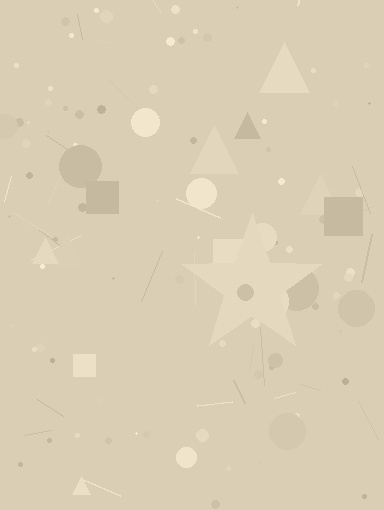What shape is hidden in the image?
A star is hidden in the image.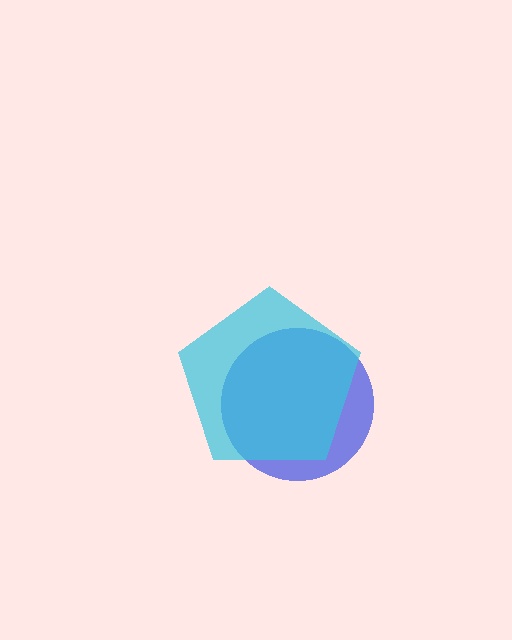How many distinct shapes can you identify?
There are 2 distinct shapes: a blue circle, a cyan pentagon.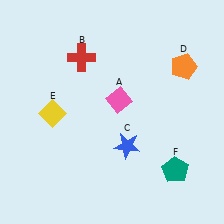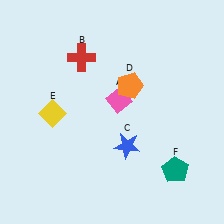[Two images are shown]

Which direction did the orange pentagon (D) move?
The orange pentagon (D) moved left.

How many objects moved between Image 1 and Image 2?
1 object moved between the two images.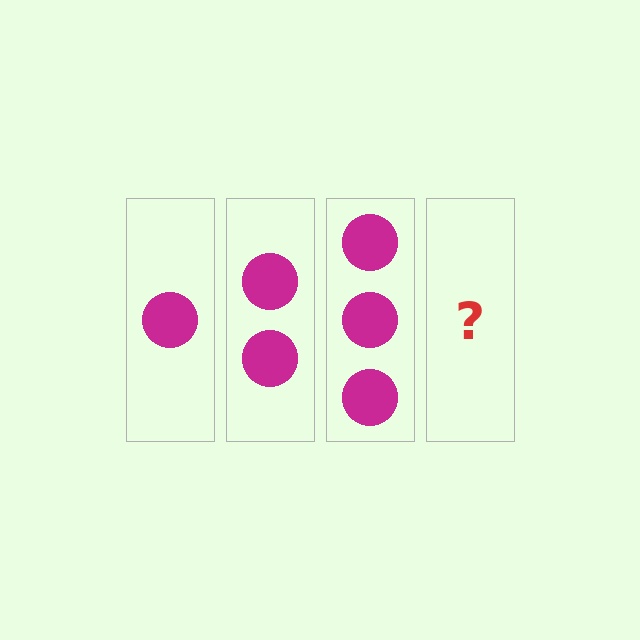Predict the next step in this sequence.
The next step is 4 circles.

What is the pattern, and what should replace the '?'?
The pattern is that each step adds one more circle. The '?' should be 4 circles.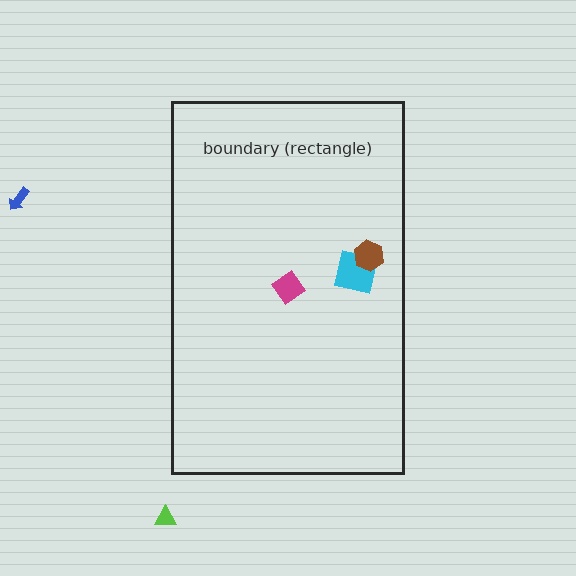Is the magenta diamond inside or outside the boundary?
Inside.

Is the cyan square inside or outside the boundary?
Inside.